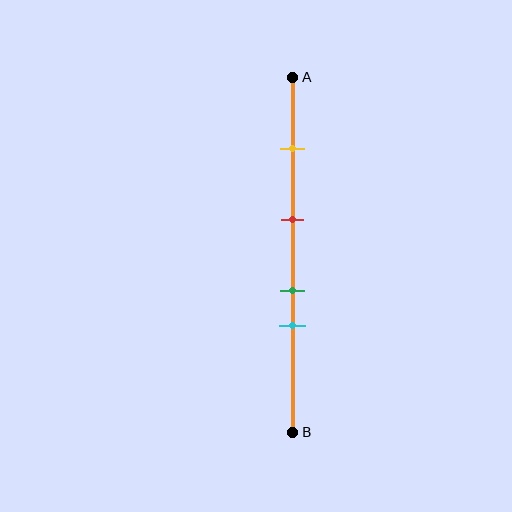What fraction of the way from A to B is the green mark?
The green mark is approximately 60% (0.6) of the way from A to B.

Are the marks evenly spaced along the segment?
No, the marks are not evenly spaced.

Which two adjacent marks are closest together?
The green and cyan marks are the closest adjacent pair.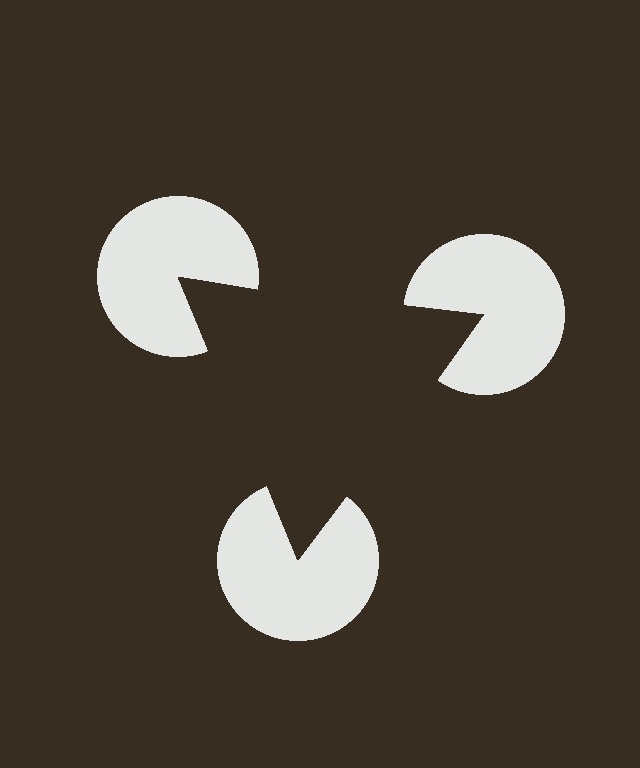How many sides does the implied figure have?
3 sides.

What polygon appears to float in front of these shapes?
An illusory triangle — its edges are inferred from the aligned wedge cuts in the pac-man discs, not physically drawn.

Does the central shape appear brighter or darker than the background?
It typically appears slightly darker than the background, even though no actual brightness change is drawn.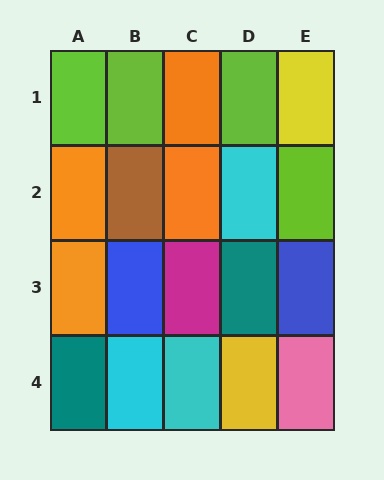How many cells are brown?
1 cell is brown.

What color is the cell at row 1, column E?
Yellow.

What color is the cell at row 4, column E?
Pink.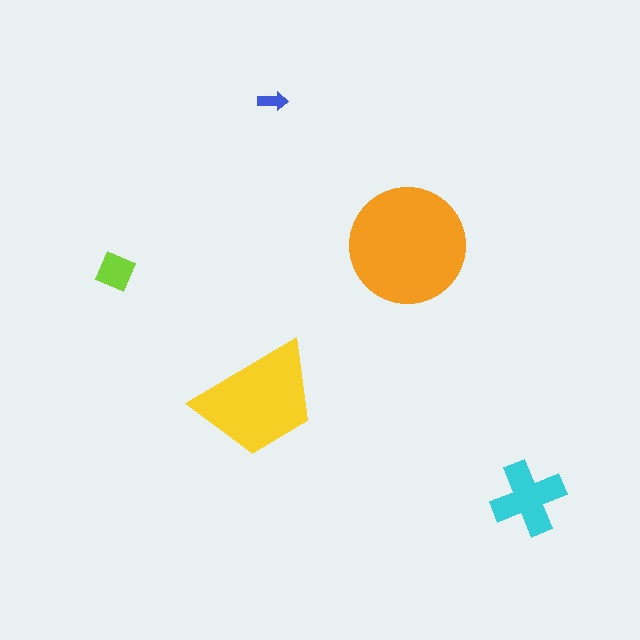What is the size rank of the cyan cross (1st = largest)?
3rd.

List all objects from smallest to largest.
The blue arrow, the lime square, the cyan cross, the yellow trapezoid, the orange circle.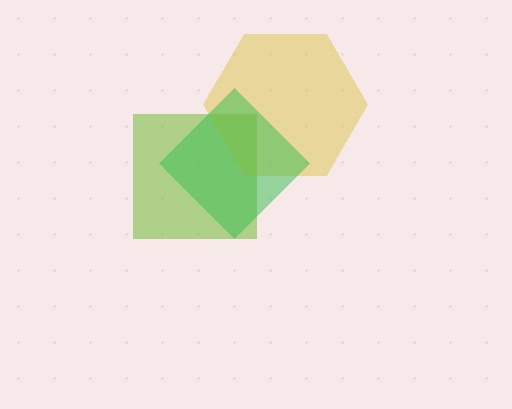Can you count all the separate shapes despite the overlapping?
Yes, there are 3 separate shapes.